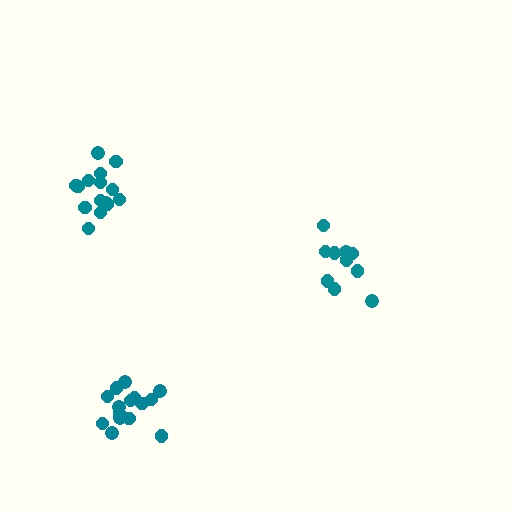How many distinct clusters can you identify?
There are 3 distinct clusters.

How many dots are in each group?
Group 1: 15 dots, Group 2: 10 dots, Group 3: 15 dots (40 total).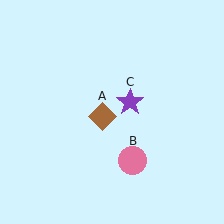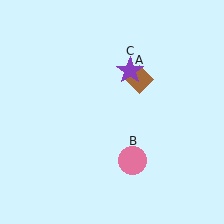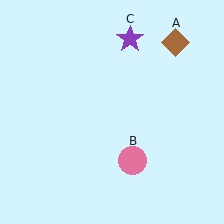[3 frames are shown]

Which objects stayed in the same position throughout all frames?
Pink circle (object B) remained stationary.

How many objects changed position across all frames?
2 objects changed position: brown diamond (object A), purple star (object C).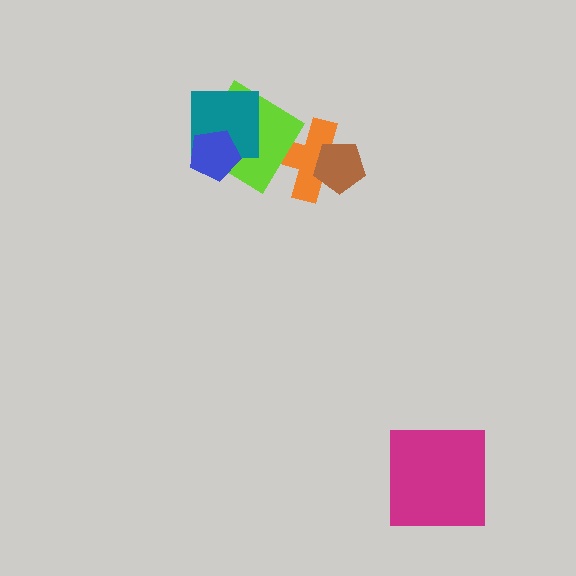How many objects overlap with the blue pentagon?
2 objects overlap with the blue pentagon.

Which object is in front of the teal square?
The blue pentagon is in front of the teal square.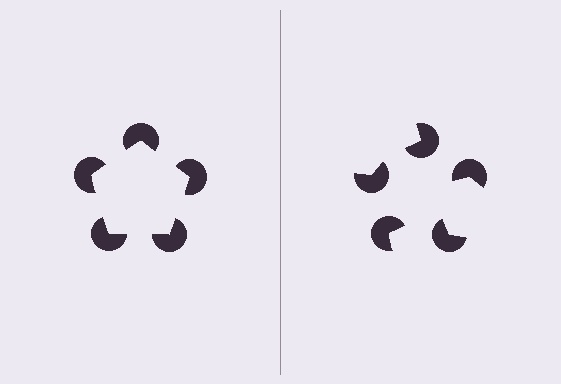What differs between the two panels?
The pac-man discs are positioned identically on both sides; only the wedge orientations differ. On the left they align to a pentagon; on the right they are misaligned.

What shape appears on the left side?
An illusory pentagon.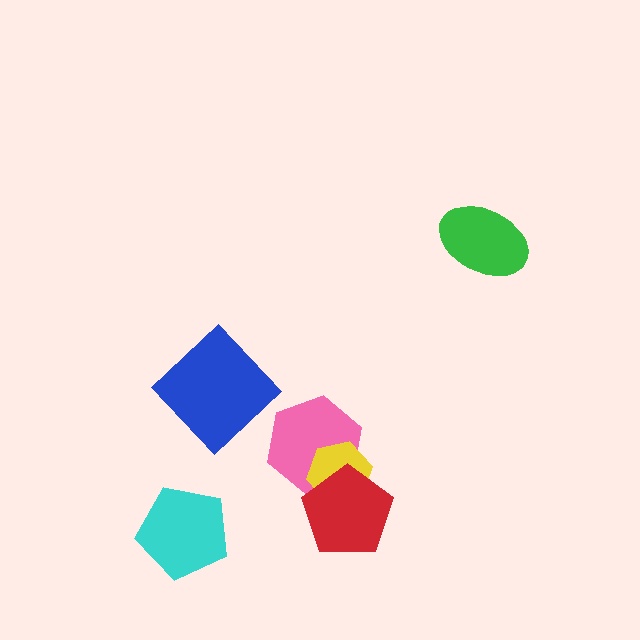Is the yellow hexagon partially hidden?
Yes, it is partially covered by another shape.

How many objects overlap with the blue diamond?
0 objects overlap with the blue diamond.